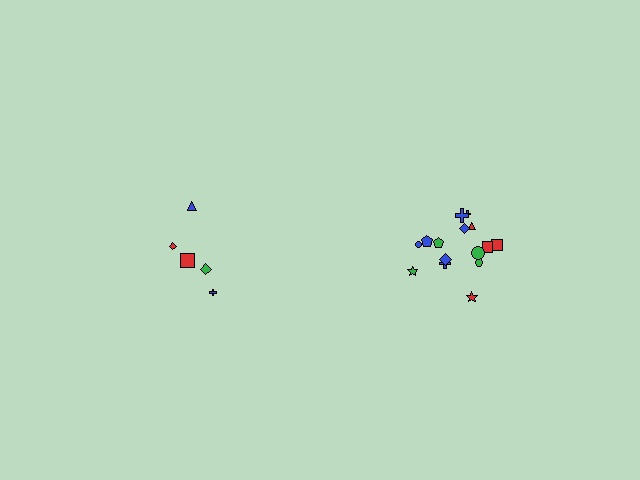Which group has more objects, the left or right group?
The right group.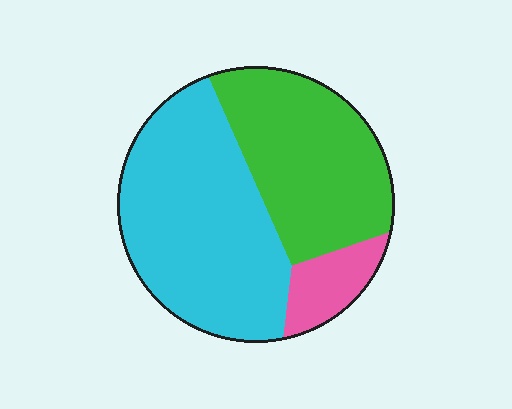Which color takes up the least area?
Pink, at roughly 10%.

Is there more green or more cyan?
Cyan.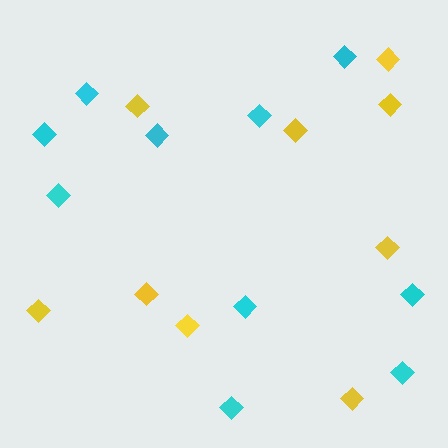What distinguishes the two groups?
There are 2 groups: one group of yellow diamonds (9) and one group of cyan diamonds (10).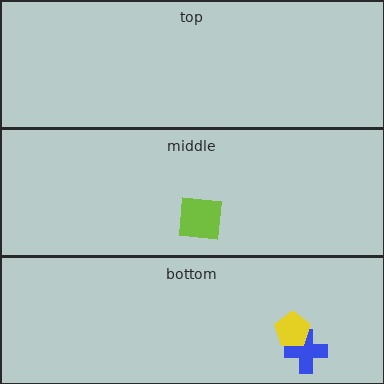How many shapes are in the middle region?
1.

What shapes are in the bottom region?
The blue cross, the yellow pentagon.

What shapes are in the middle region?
The lime square.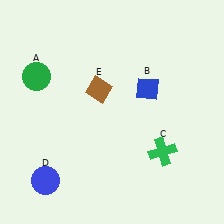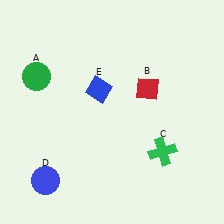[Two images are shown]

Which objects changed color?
B changed from blue to red. E changed from brown to blue.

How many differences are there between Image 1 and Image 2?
There are 2 differences between the two images.